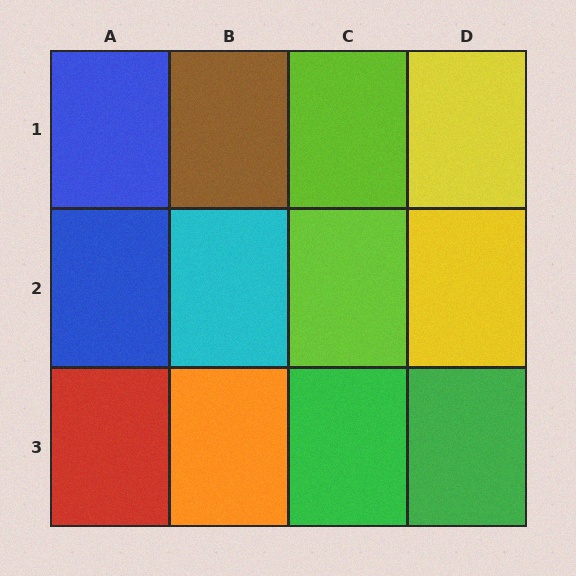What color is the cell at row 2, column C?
Lime.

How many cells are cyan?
1 cell is cyan.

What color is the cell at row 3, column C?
Green.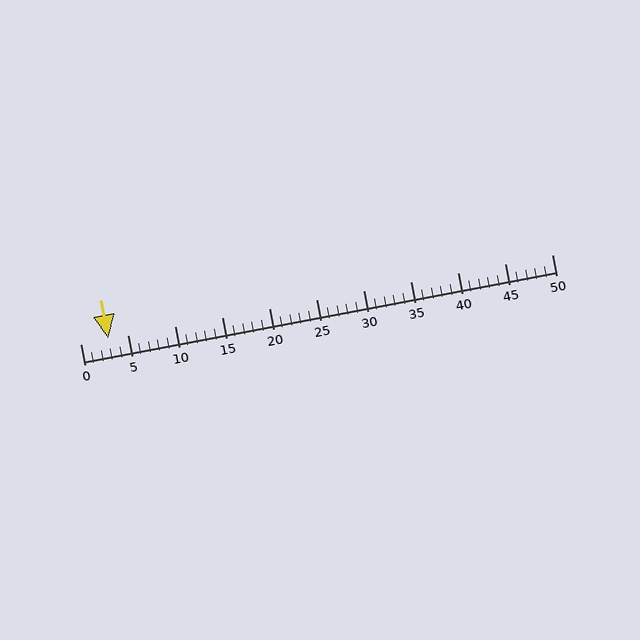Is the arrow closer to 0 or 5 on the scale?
The arrow is closer to 5.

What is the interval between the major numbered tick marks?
The major tick marks are spaced 5 units apart.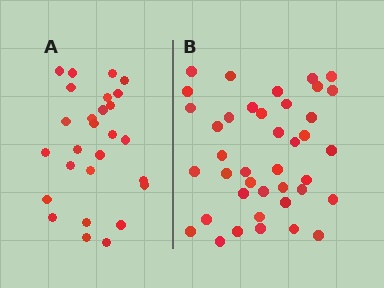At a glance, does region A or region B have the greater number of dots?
Region B (the right region) has more dots.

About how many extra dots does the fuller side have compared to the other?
Region B has approximately 15 more dots than region A.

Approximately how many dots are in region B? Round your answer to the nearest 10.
About 40 dots.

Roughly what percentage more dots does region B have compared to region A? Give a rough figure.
About 50% more.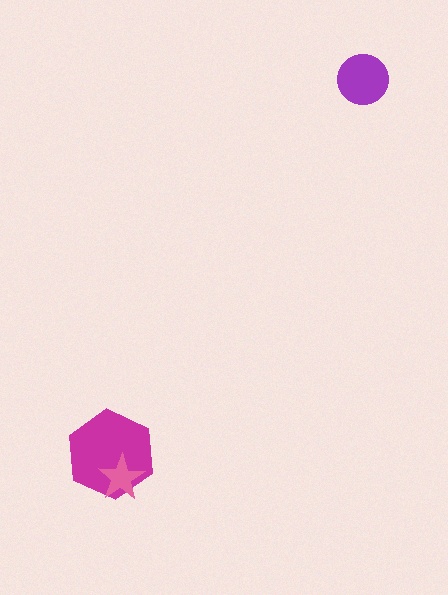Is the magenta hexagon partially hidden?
Yes, it is partially covered by another shape.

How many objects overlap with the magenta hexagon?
1 object overlaps with the magenta hexagon.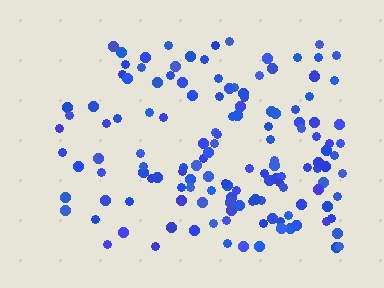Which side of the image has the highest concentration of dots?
The right.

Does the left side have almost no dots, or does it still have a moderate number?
Still a moderate number, just noticeably fewer than the right.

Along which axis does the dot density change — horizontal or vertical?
Horizontal.